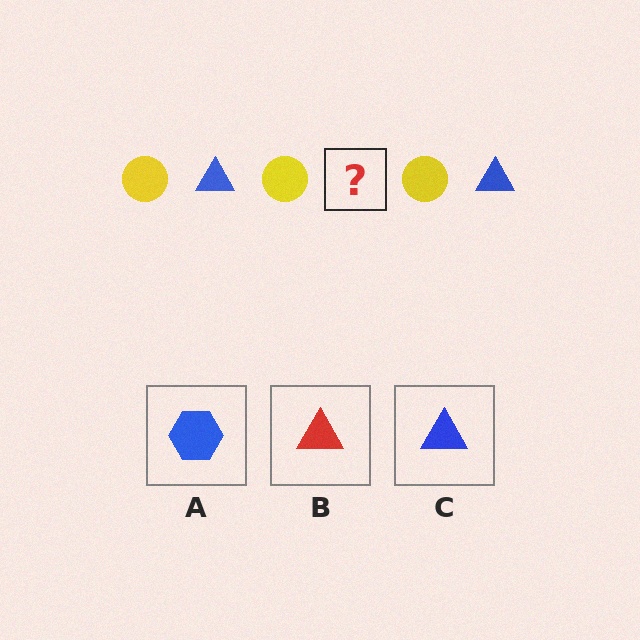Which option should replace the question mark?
Option C.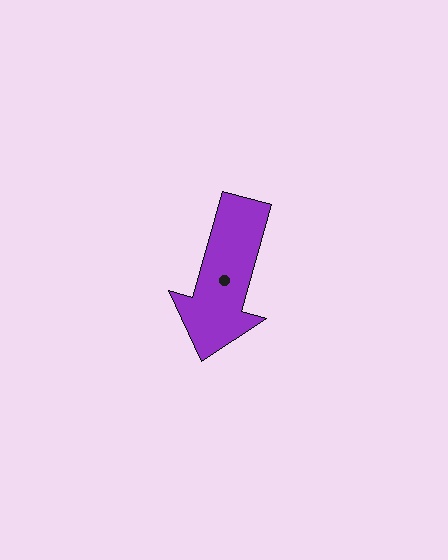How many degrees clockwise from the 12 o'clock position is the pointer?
Approximately 195 degrees.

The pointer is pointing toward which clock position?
Roughly 7 o'clock.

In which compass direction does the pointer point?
South.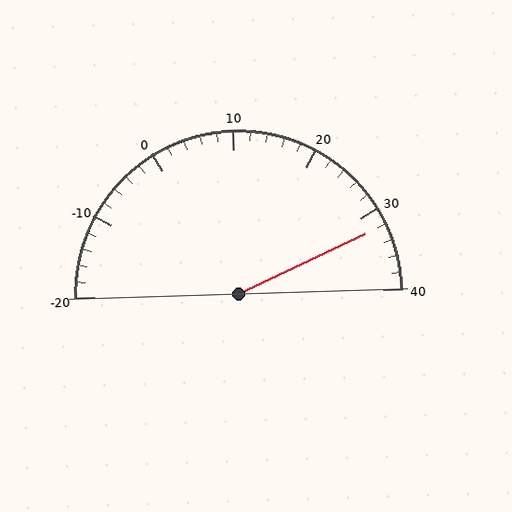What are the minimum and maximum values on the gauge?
The gauge ranges from -20 to 40.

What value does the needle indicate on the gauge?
The needle indicates approximately 32.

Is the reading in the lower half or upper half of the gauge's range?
The reading is in the upper half of the range (-20 to 40).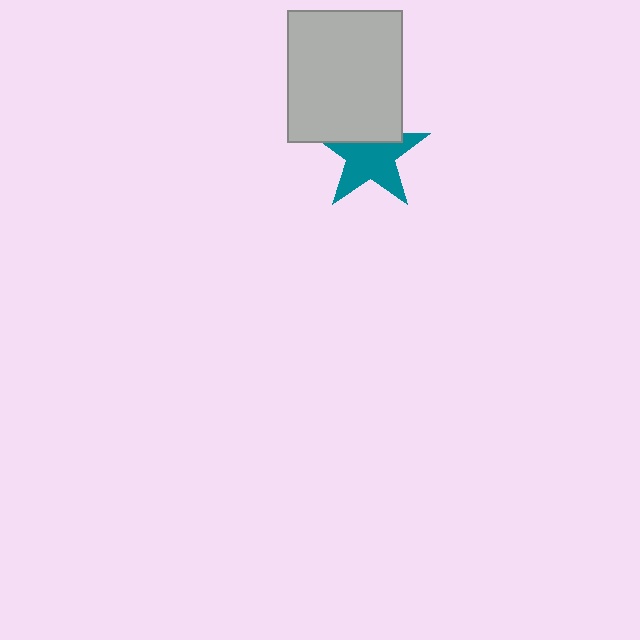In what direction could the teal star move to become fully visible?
The teal star could move down. That would shift it out from behind the light gray rectangle entirely.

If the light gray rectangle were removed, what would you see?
You would see the complete teal star.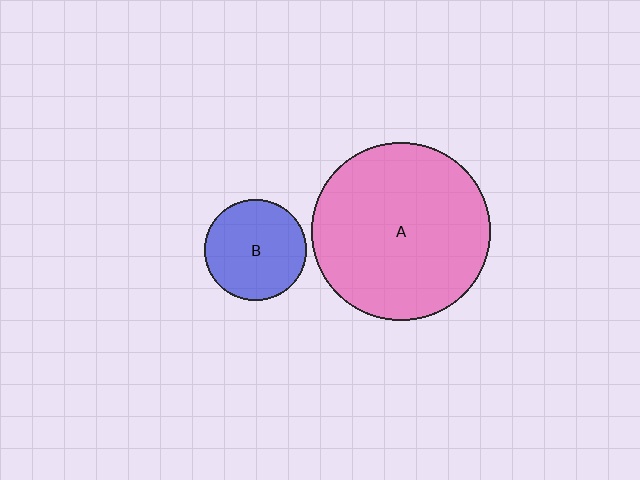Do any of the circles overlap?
No, none of the circles overlap.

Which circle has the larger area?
Circle A (pink).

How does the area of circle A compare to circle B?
Approximately 3.1 times.